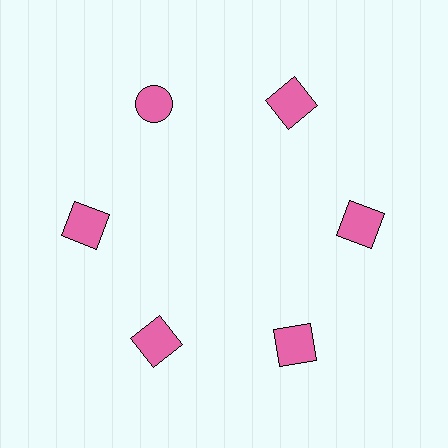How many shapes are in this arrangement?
There are 6 shapes arranged in a ring pattern.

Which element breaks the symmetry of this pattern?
The pink circle at roughly the 11 o'clock position breaks the symmetry. All other shapes are pink squares.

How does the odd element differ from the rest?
It has a different shape: circle instead of square.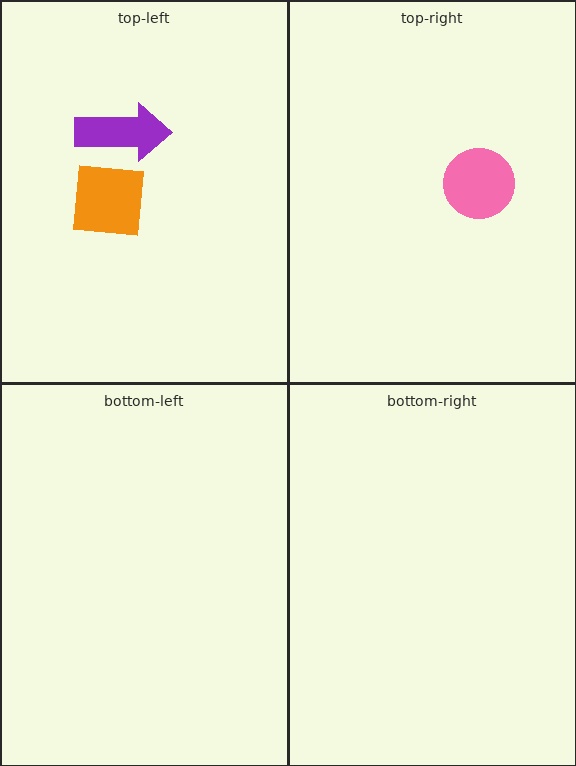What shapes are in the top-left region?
The purple arrow, the orange square.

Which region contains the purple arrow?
The top-left region.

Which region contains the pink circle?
The top-right region.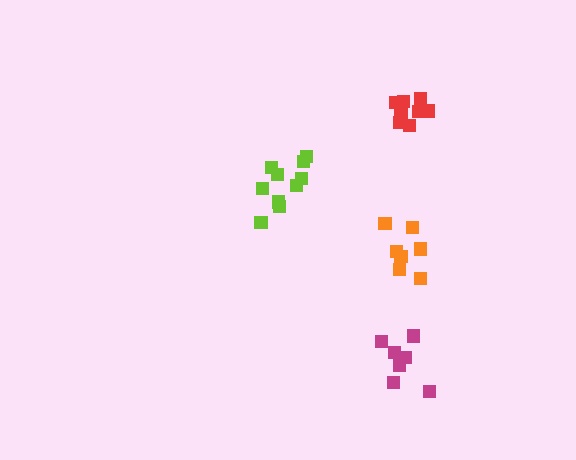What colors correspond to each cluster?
The clusters are colored: lime, red, magenta, orange.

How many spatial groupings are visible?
There are 4 spatial groupings.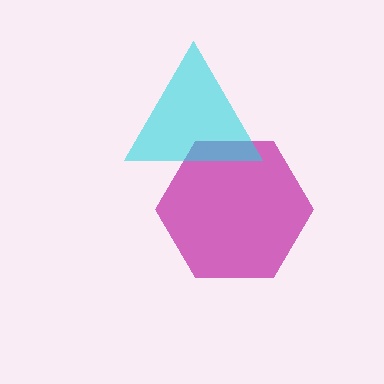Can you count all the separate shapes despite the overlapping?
Yes, there are 2 separate shapes.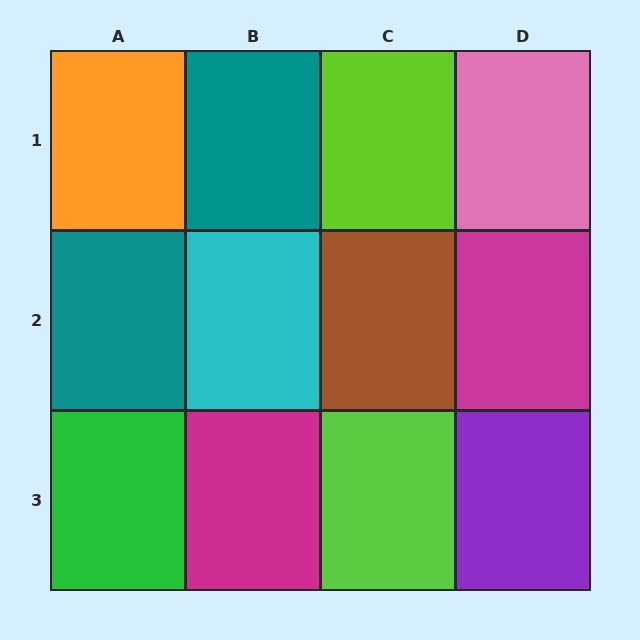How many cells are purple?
1 cell is purple.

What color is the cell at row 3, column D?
Purple.